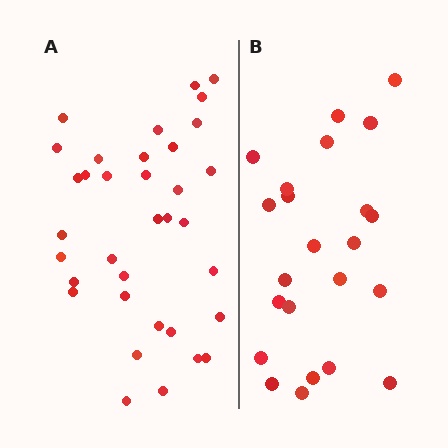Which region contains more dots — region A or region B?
Region A (the left region) has more dots.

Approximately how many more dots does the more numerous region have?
Region A has roughly 12 or so more dots than region B.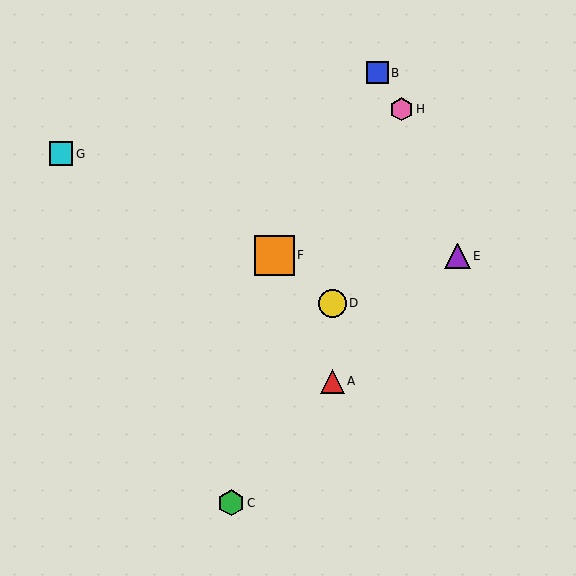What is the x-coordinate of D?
Object D is at x≈332.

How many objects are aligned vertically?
2 objects (A, D) are aligned vertically.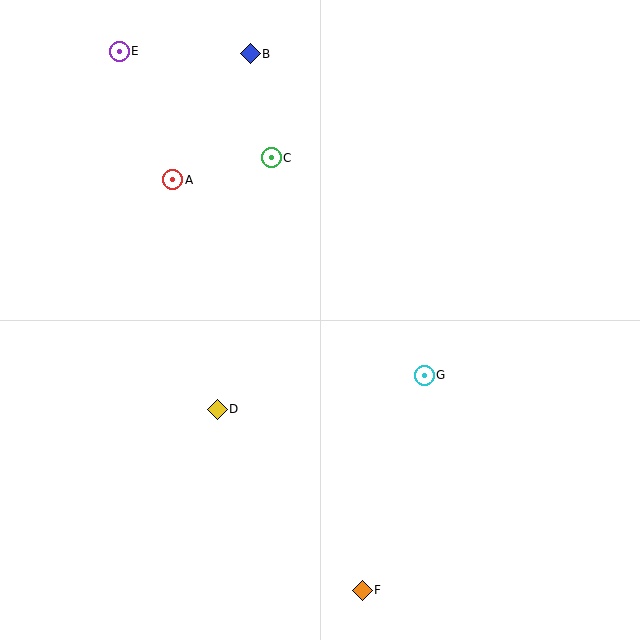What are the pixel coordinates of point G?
Point G is at (424, 375).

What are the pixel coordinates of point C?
Point C is at (271, 158).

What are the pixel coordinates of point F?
Point F is at (362, 590).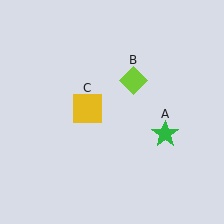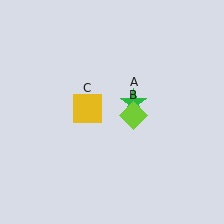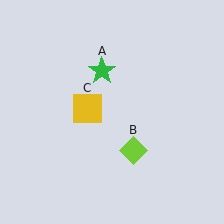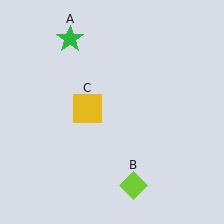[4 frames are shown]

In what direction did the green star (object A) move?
The green star (object A) moved up and to the left.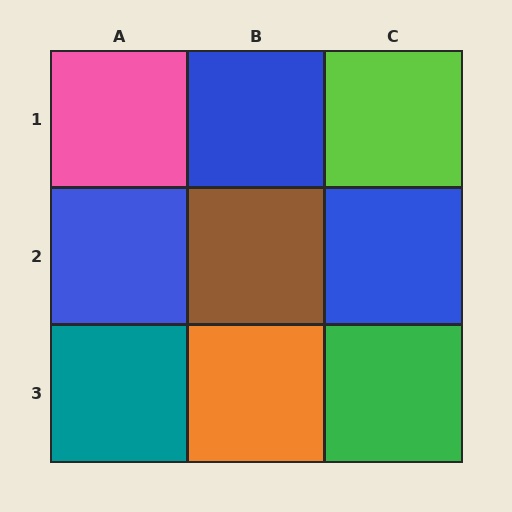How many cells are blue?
3 cells are blue.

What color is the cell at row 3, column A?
Teal.